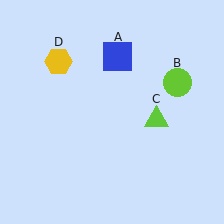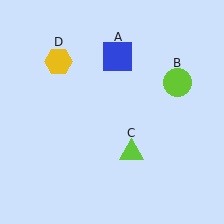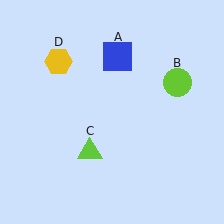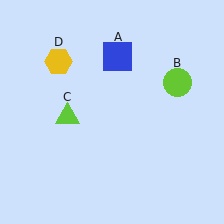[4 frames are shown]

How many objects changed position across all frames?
1 object changed position: lime triangle (object C).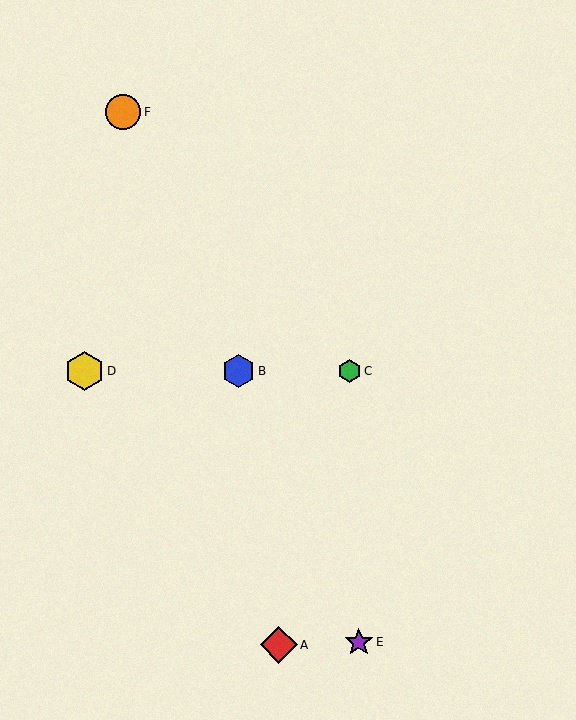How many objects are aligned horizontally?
3 objects (B, C, D) are aligned horizontally.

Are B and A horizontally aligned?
No, B is at y≈371 and A is at y≈645.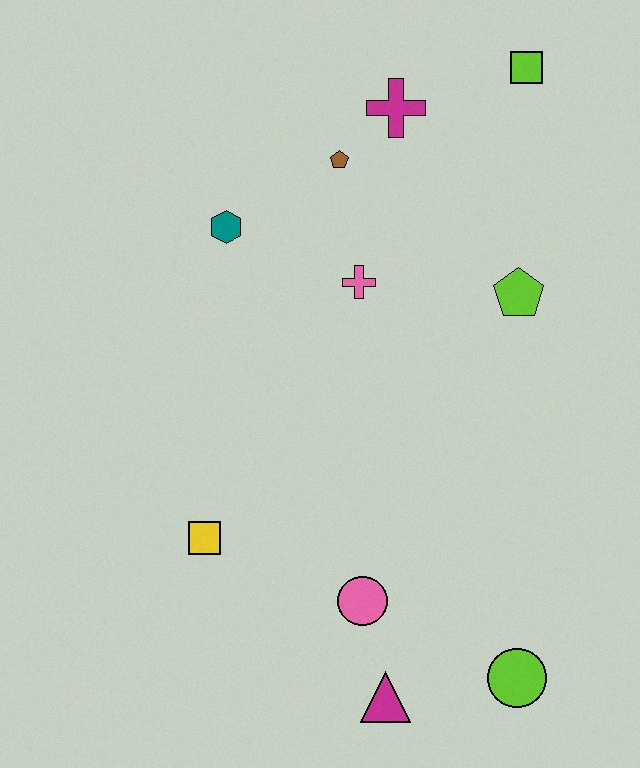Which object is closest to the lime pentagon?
The pink cross is closest to the lime pentagon.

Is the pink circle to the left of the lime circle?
Yes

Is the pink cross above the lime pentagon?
Yes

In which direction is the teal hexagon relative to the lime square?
The teal hexagon is to the left of the lime square.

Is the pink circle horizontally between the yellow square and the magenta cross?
Yes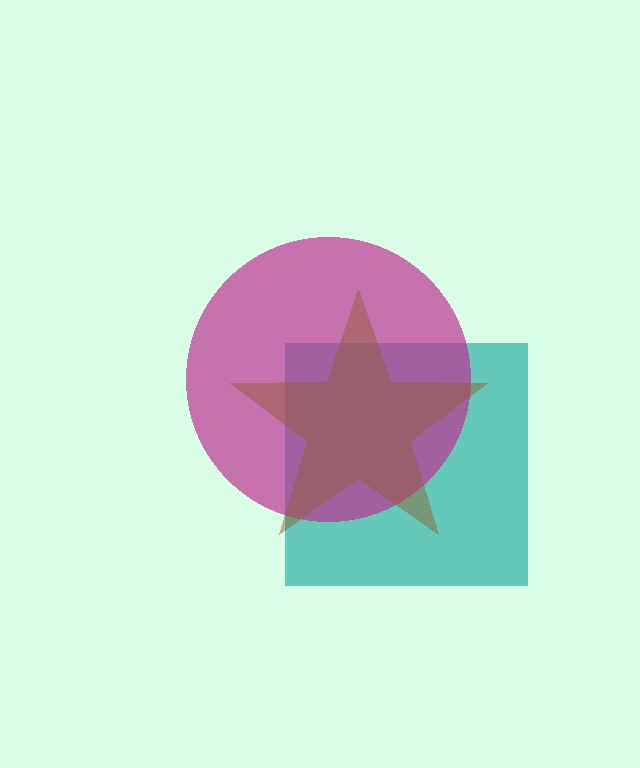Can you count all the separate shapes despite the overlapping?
Yes, there are 3 separate shapes.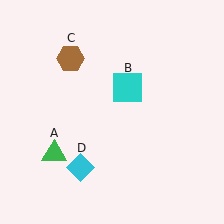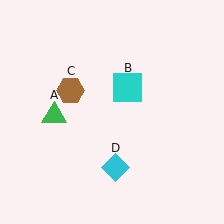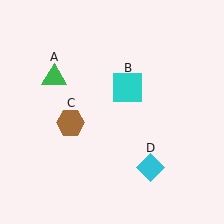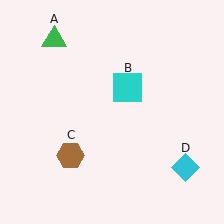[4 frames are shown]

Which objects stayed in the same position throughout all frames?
Cyan square (object B) remained stationary.